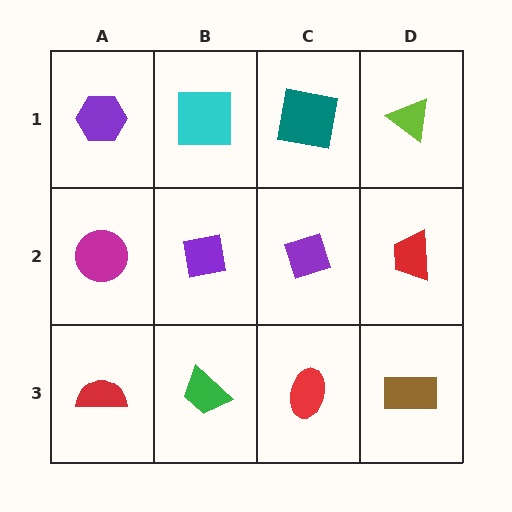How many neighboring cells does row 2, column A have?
3.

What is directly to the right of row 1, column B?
A teal square.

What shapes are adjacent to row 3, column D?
A red trapezoid (row 2, column D), a red ellipse (row 3, column C).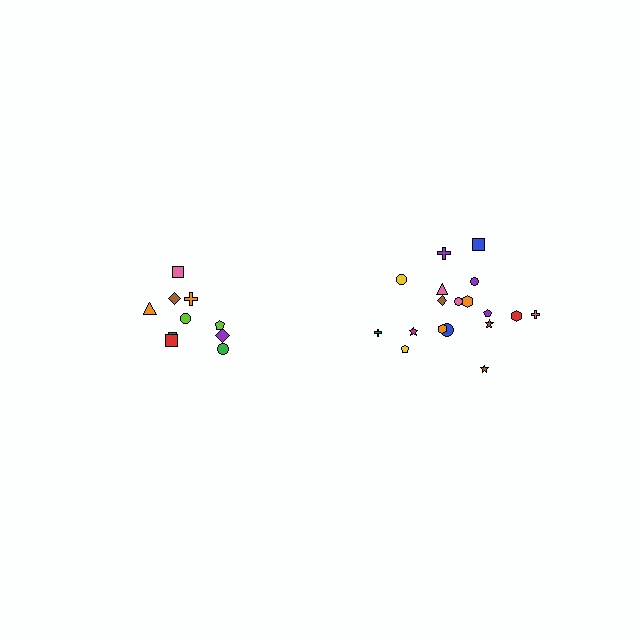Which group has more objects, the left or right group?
The right group.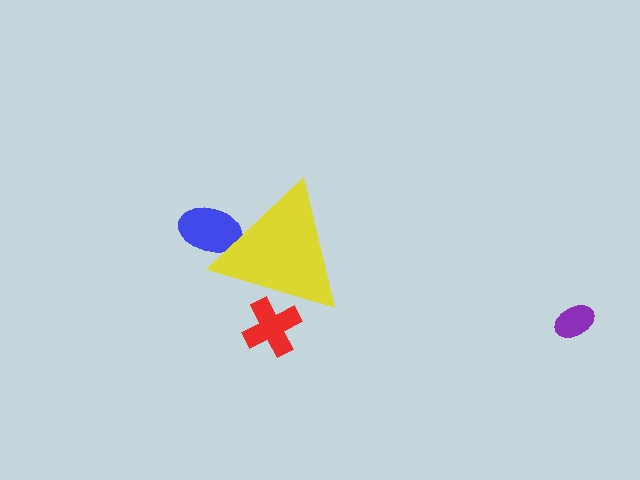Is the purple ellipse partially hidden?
No, the purple ellipse is fully visible.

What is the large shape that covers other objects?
A yellow triangle.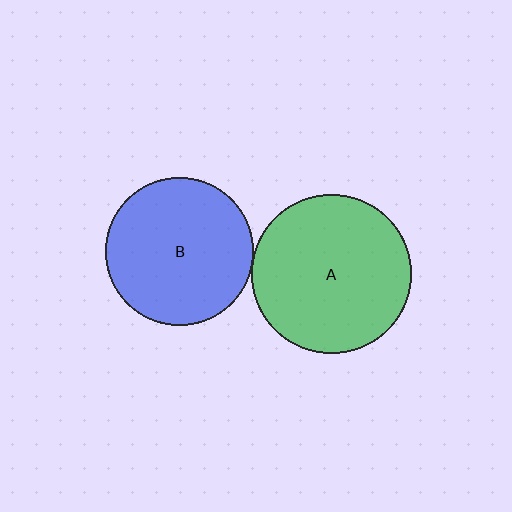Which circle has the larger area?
Circle A (green).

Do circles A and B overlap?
Yes.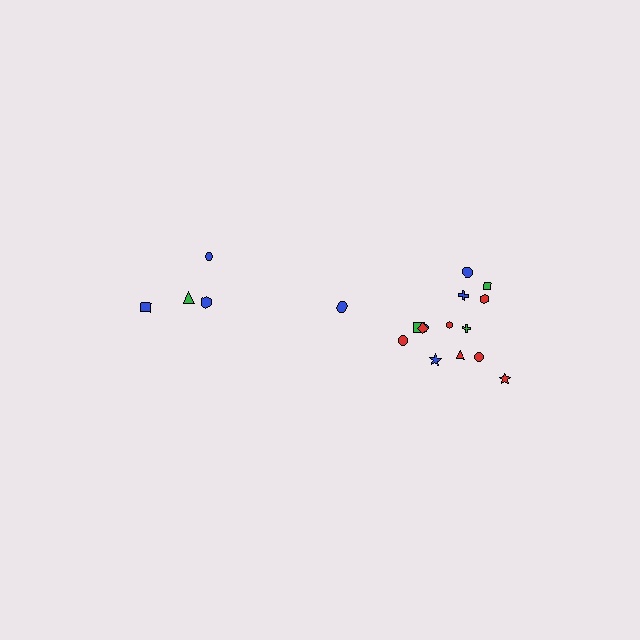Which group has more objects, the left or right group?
The right group.